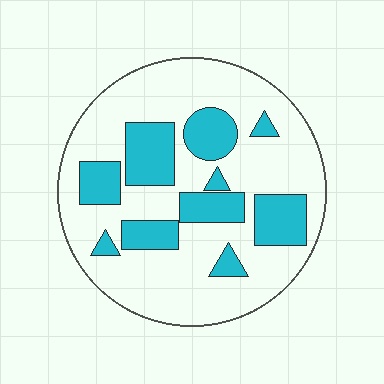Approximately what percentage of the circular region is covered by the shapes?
Approximately 30%.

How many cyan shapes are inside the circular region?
10.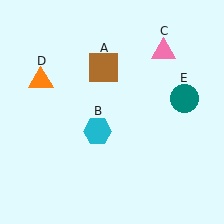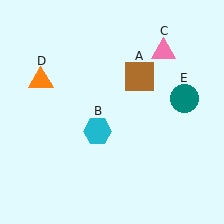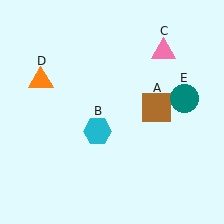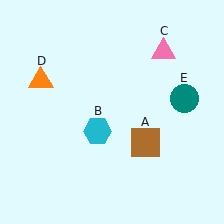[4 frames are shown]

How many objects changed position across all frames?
1 object changed position: brown square (object A).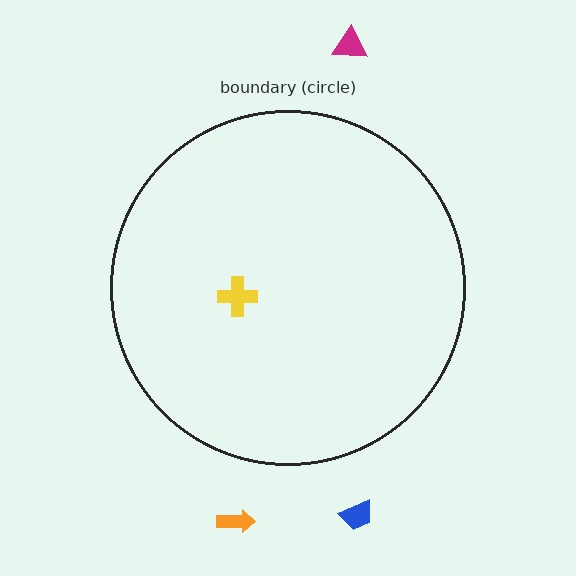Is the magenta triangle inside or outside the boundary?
Outside.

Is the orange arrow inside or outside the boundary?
Outside.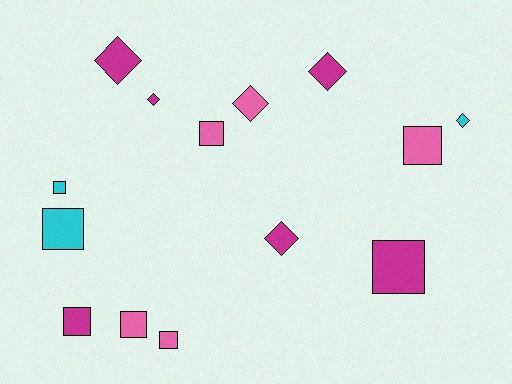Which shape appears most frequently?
Square, with 8 objects.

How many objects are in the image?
There are 14 objects.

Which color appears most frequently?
Magenta, with 6 objects.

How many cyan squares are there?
There are 2 cyan squares.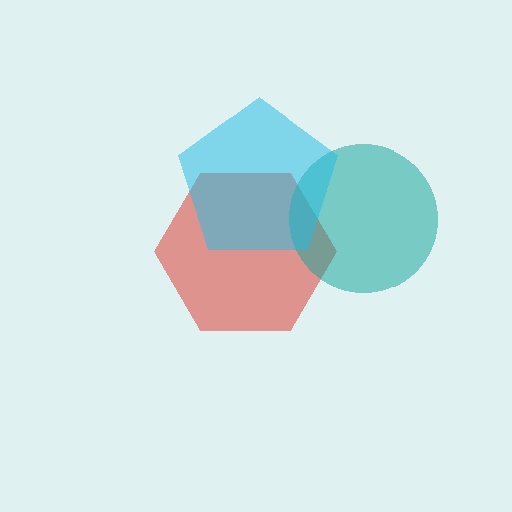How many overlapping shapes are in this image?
There are 3 overlapping shapes in the image.